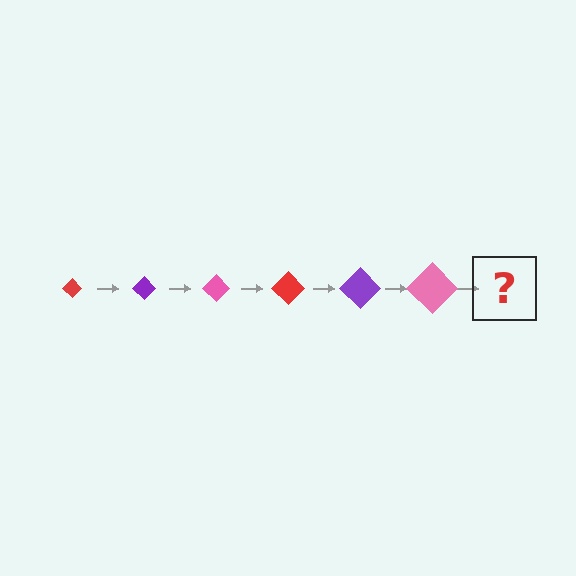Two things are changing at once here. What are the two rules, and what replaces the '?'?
The two rules are that the diamond grows larger each step and the color cycles through red, purple, and pink. The '?' should be a red diamond, larger than the previous one.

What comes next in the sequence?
The next element should be a red diamond, larger than the previous one.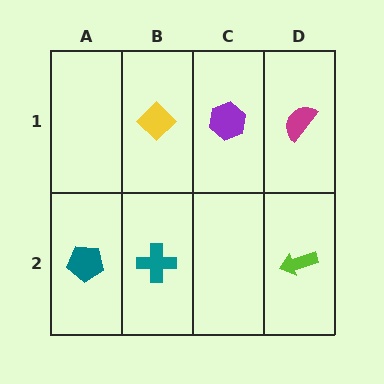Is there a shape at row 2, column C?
No, that cell is empty.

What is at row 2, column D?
A lime arrow.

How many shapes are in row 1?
3 shapes.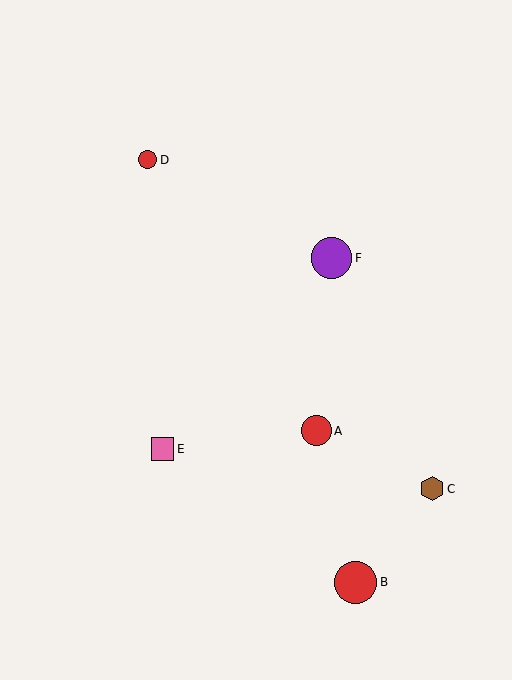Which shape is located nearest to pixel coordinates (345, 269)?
The purple circle (labeled F) at (332, 258) is nearest to that location.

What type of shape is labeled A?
Shape A is a red circle.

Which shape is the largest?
The red circle (labeled B) is the largest.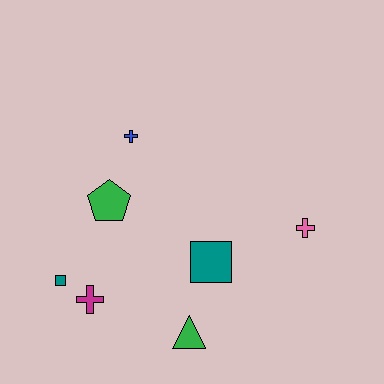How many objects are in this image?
There are 7 objects.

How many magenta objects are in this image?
There is 1 magenta object.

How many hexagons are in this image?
There are no hexagons.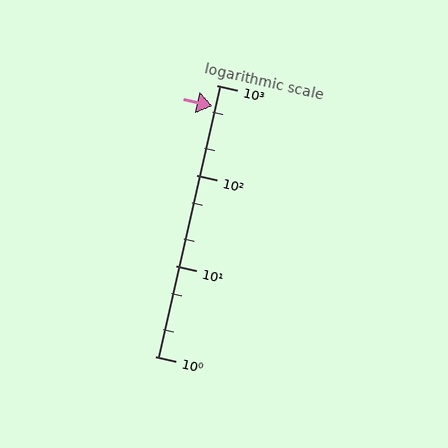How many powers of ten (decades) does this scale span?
The scale spans 3 decades, from 1 to 1000.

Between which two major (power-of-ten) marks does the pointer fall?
The pointer is between 100 and 1000.